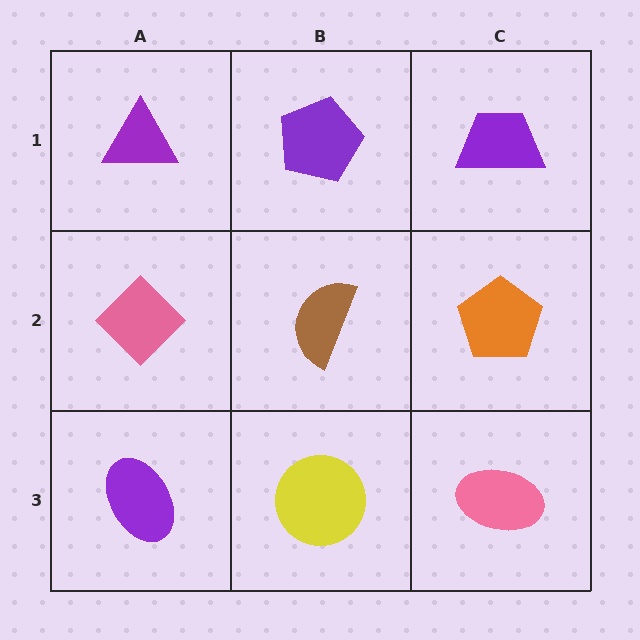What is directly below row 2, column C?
A pink ellipse.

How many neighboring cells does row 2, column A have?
3.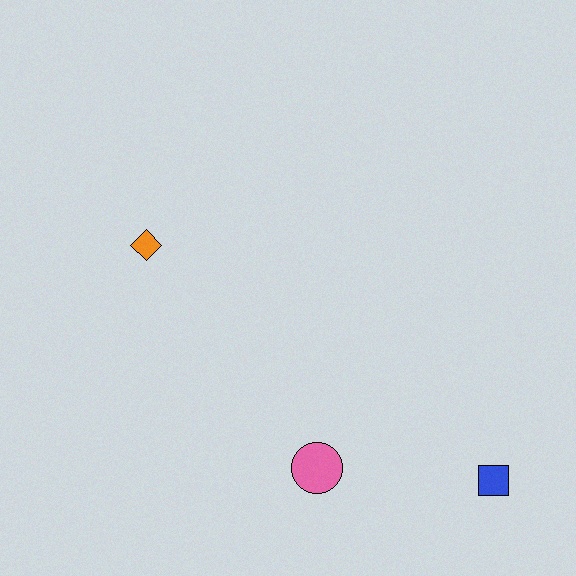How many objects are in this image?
There are 3 objects.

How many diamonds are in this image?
There is 1 diamond.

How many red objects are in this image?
There are no red objects.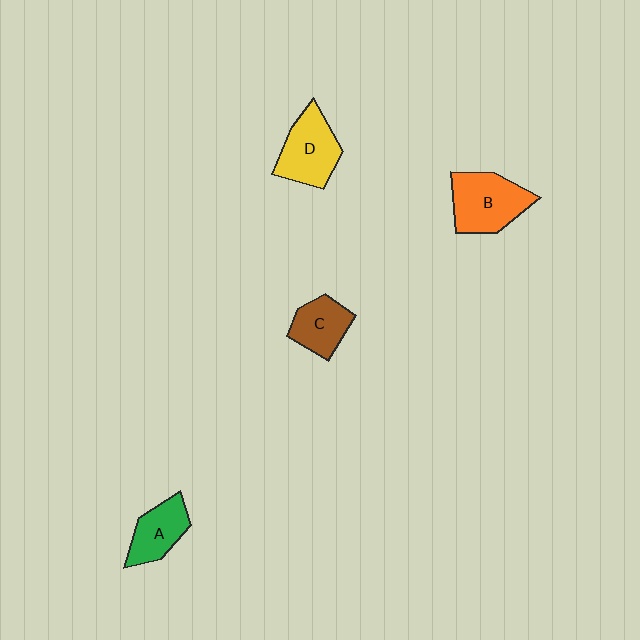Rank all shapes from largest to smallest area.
From largest to smallest: B (orange), D (yellow), A (green), C (brown).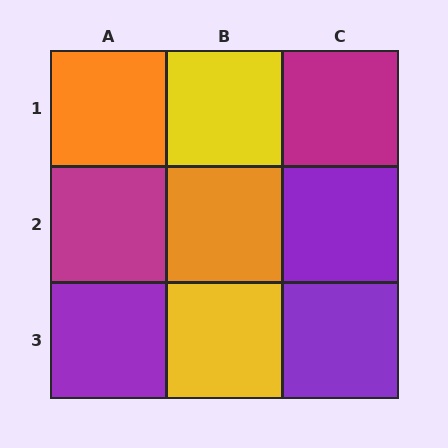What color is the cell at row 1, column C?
Magenta.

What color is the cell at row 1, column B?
Yellow.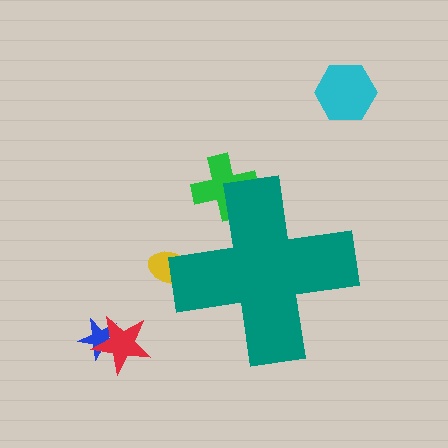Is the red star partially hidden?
No, the red star is fully visible.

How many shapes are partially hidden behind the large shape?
2 shapes are partially hidden.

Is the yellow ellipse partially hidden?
Yes, the yellow ellipse is partially hidden behind the teal cross.